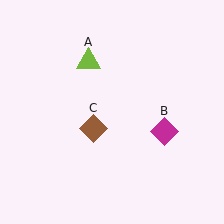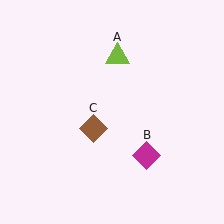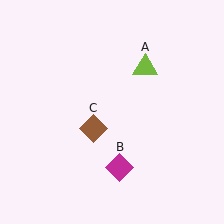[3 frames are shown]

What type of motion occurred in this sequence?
The lime triangle (object A), magenta diamond (object B) rotated clockwise around the center of the scene.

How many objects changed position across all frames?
2 objects changed position: lime triangle (object A), magenta diamond (object B).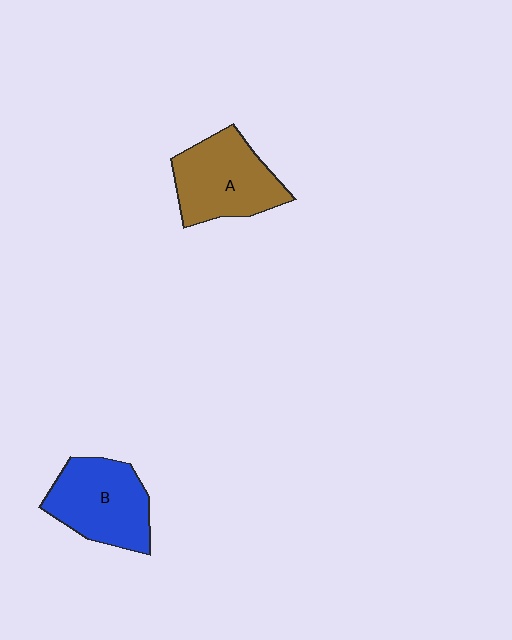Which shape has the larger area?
Shape A (brown).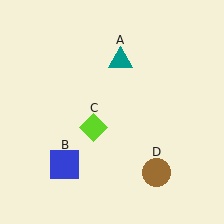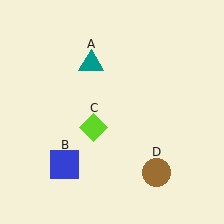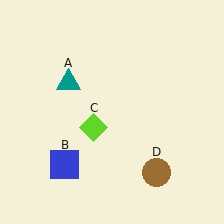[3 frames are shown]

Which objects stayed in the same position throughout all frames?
Blue square (object B) and lime diamond (object C) and brown circle (object D) remained stationary.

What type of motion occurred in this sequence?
The teal triangle (object A) rotated counterclockwise around the center of the scene.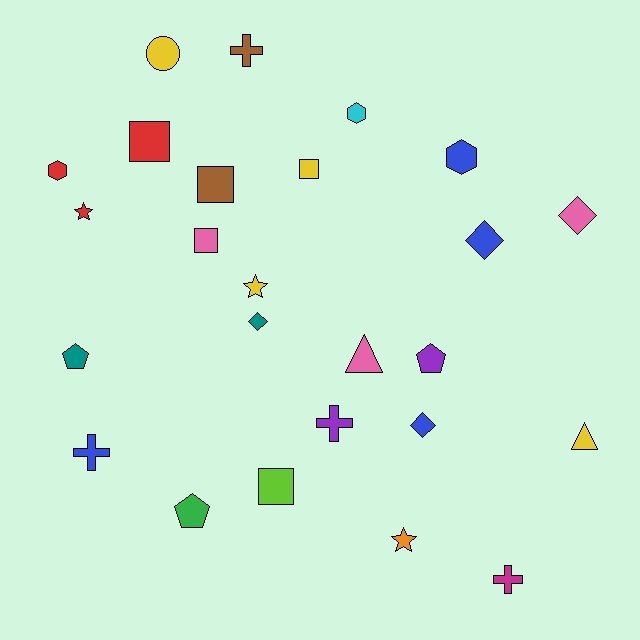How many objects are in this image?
There are 25 objects.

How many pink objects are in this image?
There are 3 pink objects.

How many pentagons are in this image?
There are 3 pentagons.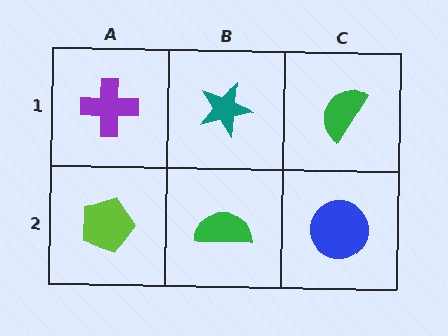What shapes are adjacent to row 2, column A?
A purple cross (row 1, column A), a green semicircle (row 2, column B).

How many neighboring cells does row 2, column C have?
2.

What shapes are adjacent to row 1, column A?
A lime pentagon (row 2, column A), a teal star (row 1, column B).